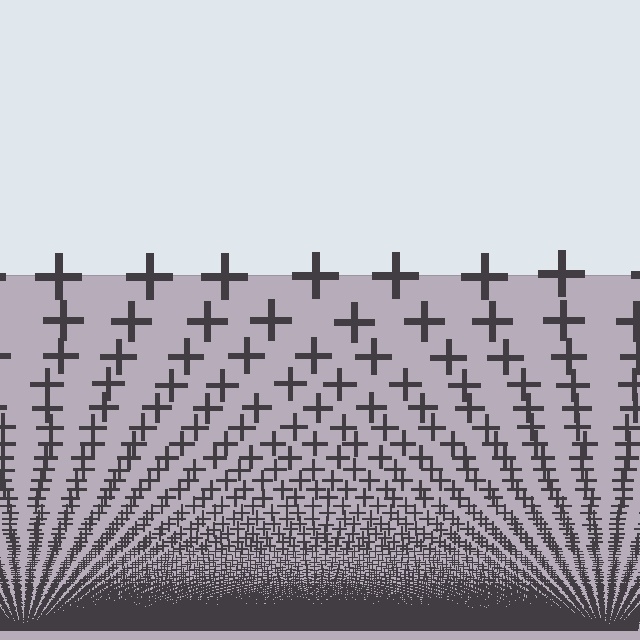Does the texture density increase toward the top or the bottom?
Density increases toward the bottom.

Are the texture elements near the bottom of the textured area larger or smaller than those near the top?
Smaller. The gradient is inverted — elements near the bottom are smaller and denser.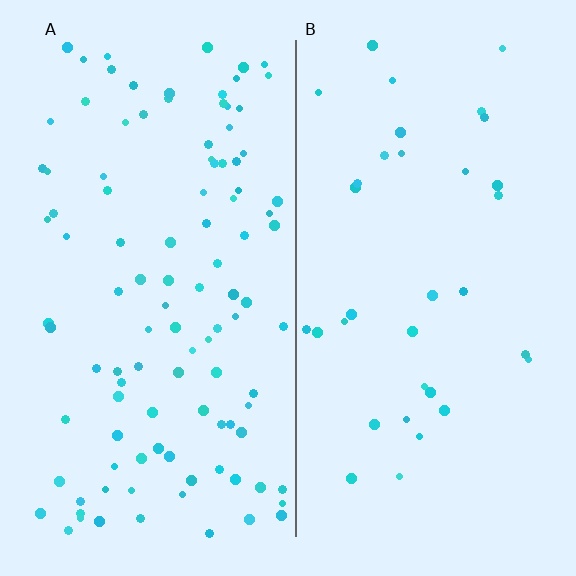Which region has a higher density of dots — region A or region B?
A (the left).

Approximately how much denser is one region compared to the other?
Approximately 3.1× — region A over region B.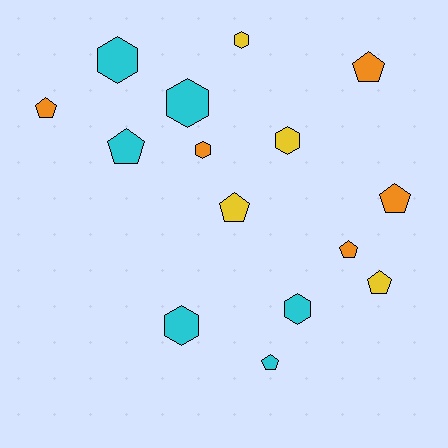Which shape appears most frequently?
Pentagon, with 8 objects.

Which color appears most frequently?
Cyan, with 6 objects.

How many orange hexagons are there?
There is 1 orange hexagon.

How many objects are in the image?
There are 15 objects.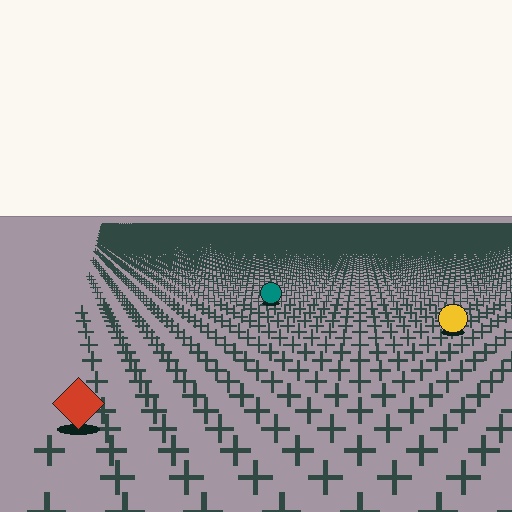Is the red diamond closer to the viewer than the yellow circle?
Yes. The red diamond is closer — you can tell from the texture gradient: the ground texture is coarser near it.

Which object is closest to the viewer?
The red diamond is closest. The texture marks near it are larger and more spread out.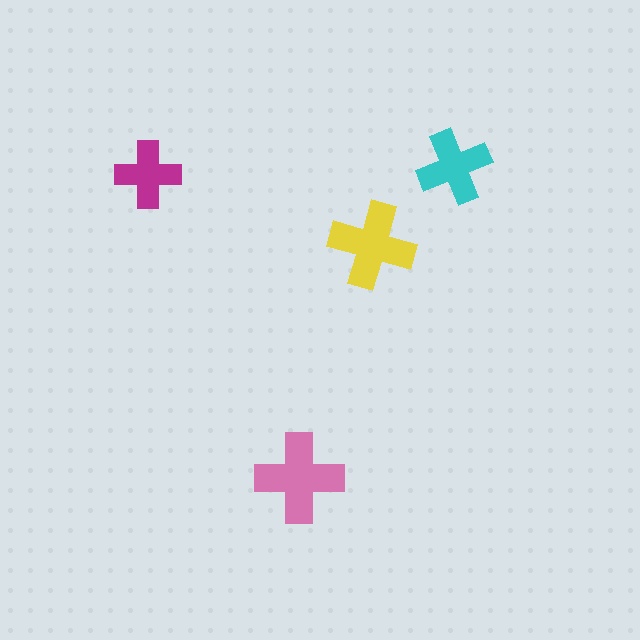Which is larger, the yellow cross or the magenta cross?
The yellow one.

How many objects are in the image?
There are 4 objects in the image.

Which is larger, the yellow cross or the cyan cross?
The yellow one.